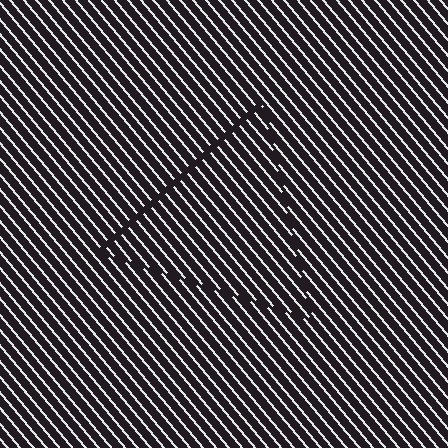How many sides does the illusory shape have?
3 sides — the line-ends trace a triangle.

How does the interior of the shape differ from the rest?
The interior of the shape contains the same grating, shifted by half a period — the contour is defined by the phase discontinuity where line-ends from the inner and outer gratings abut.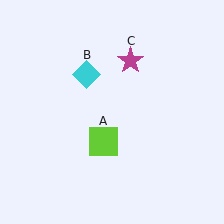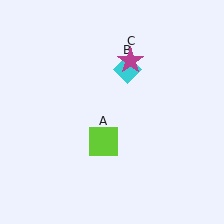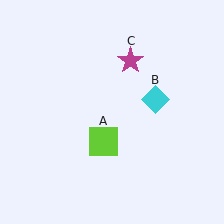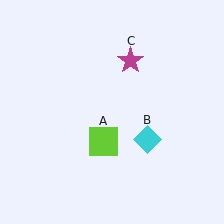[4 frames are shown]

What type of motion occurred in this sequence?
The cyan diamond (object B) rotated clockwise around the center of the scene.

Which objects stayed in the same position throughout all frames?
Lime square (object A) and magenta star (object C) remained stationary.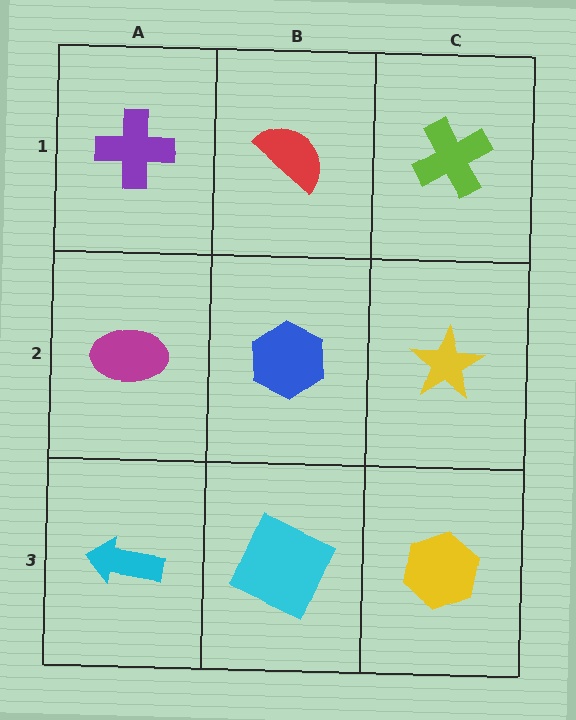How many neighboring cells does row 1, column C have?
2.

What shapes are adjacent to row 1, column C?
A yellow star (row 2, column C), a red semicircle (row 1, column B).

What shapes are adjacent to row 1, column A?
A magenta ellipse (row 2, column A), a red semicircle (row 1, column B).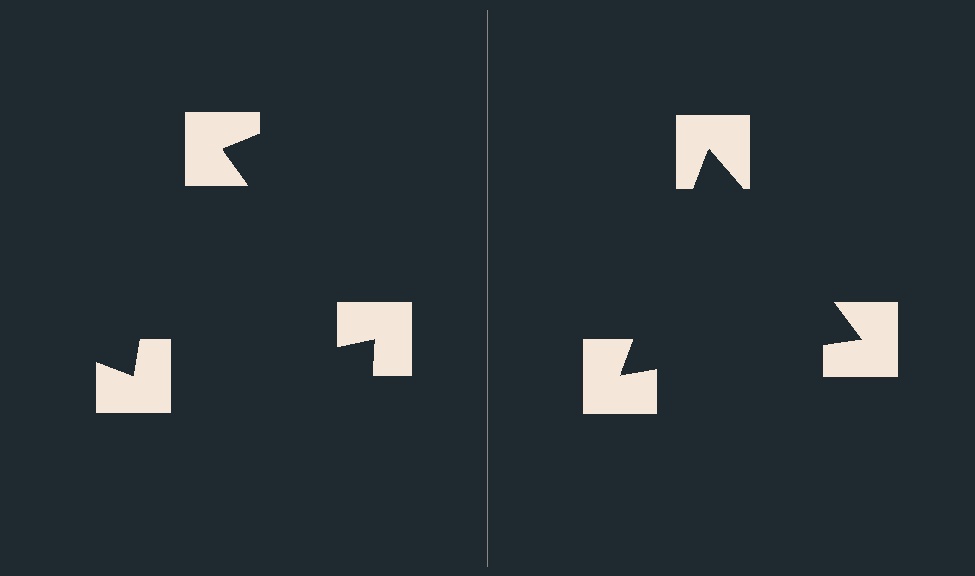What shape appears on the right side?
An illusory triangle.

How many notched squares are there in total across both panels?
6 — 3 on each side.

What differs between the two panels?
The notched squares are positioned identically on both sides; only the wedge orientations differ. On the right they align to a triangle; on the left they are misaligned.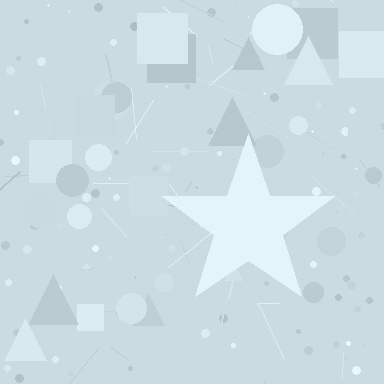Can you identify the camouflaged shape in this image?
The camouflaged shape is a star.